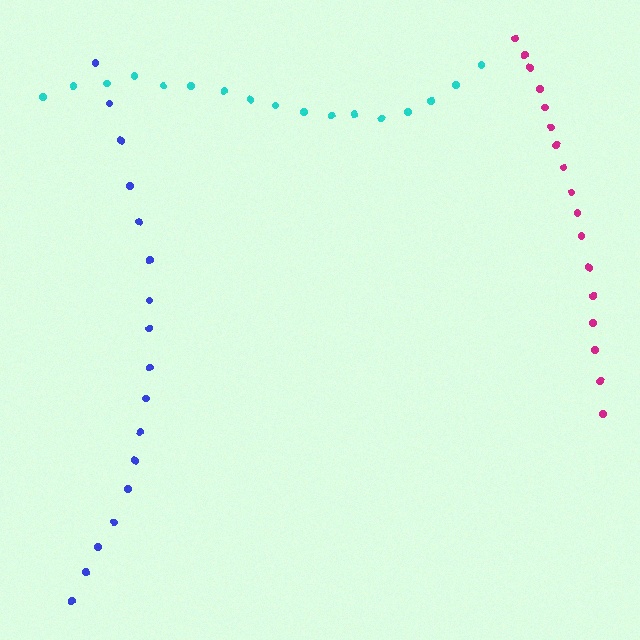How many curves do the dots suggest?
There are 3 distinct paths.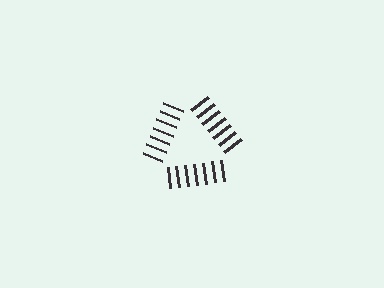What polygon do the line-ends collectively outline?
An illusory triangle — the line segments terminate on its edges but no continuous stroke is drawn.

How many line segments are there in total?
21 — 7 along each of the 3 edges.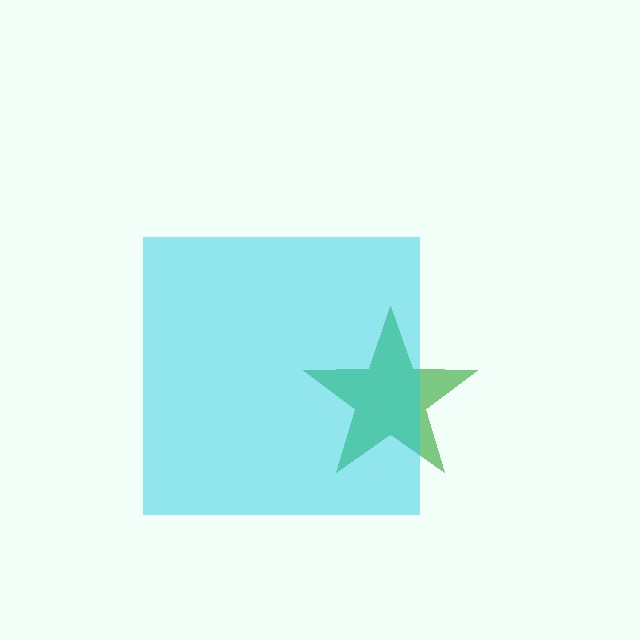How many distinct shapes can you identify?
There are 2 distinct shapes: a green star, a cyan square.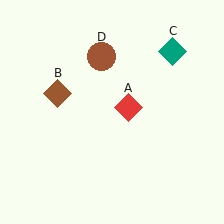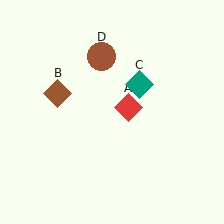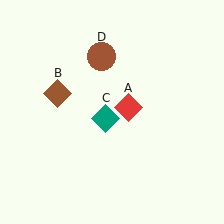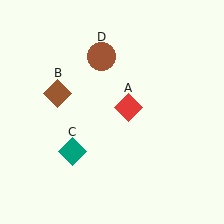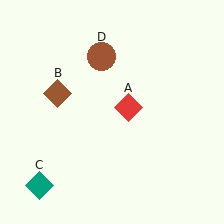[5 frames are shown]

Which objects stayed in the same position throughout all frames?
Red diamond (object A) and brown diamond (object B) and brown circle (object D) remained stationary.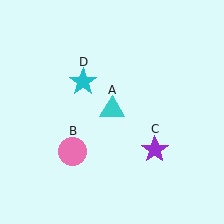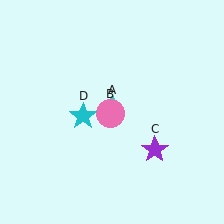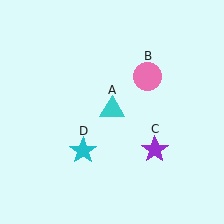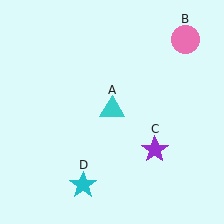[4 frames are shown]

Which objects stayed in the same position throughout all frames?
Cyan triangle (object A) and purple star (object C) remained stationary.